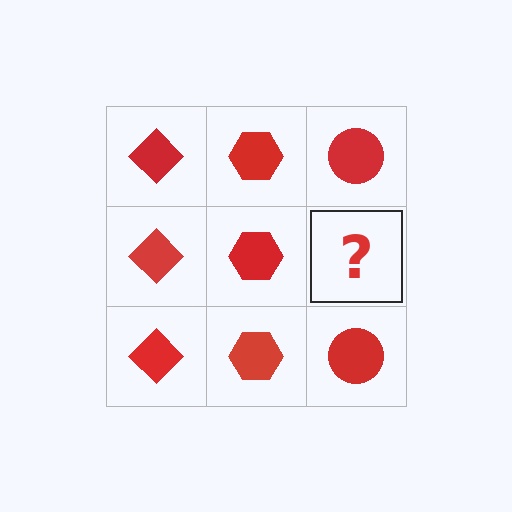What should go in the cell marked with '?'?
The missing cell should contain a red circle.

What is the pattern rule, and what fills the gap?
The rule is that each column has a consistent shape. The gap should be filled with a red circle.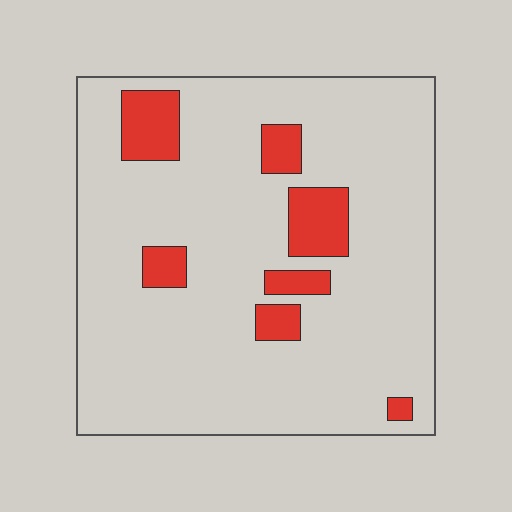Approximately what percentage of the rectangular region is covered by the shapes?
Approximately 15%.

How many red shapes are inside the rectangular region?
7.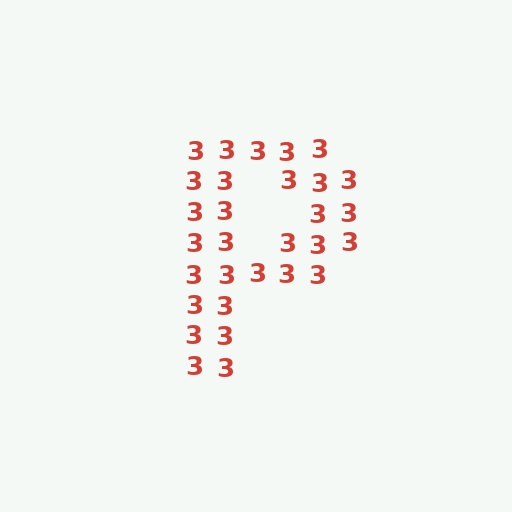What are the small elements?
The small elements are digit 3's.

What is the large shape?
The large shape is the letter P.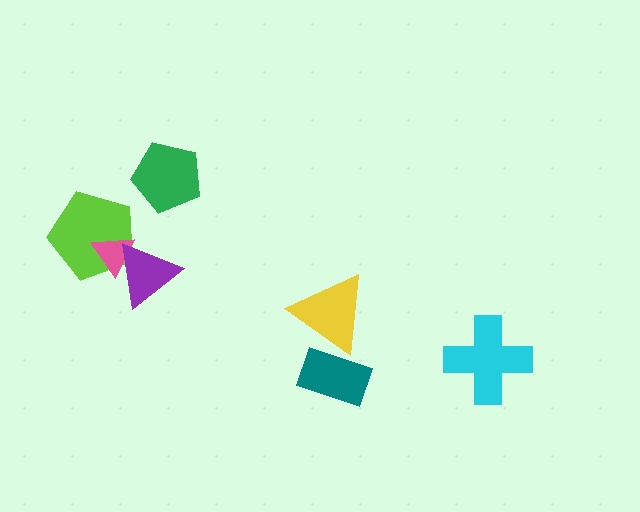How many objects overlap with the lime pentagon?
2 objects overlap with the lime pentagon.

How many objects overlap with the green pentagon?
0 objects overlap with the green pentagon.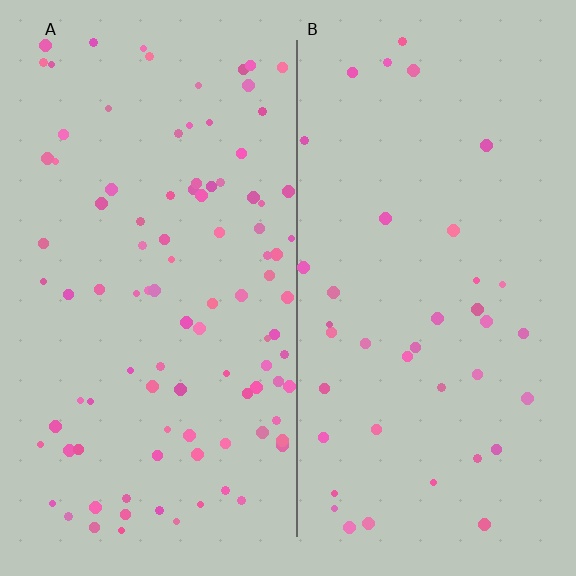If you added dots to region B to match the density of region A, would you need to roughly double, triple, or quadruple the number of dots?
Approximately double.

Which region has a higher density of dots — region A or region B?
A (the left).